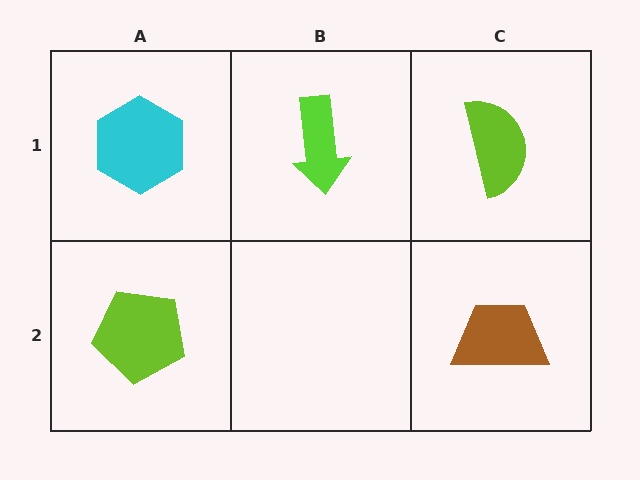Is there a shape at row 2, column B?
No, that cell is empty.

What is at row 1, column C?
A lime semicircle.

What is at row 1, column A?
A cyan hexagon.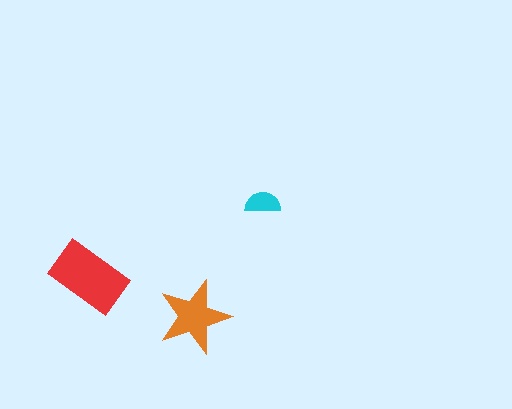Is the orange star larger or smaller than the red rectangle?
Smaller.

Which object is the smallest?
The cyan semicircle.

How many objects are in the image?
There are 3 objects in the image.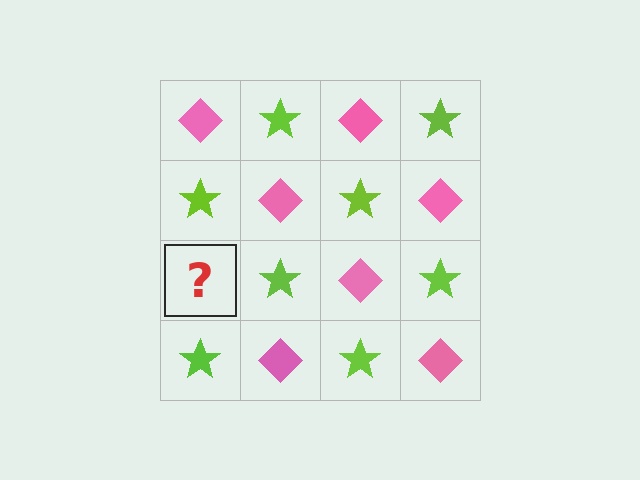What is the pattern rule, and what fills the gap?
The rule is that it alternates pink diamond and lime star in a checkerboard pattern. The gap should be filled with a pink diamond.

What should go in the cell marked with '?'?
The missing cell should contain a pink diamond.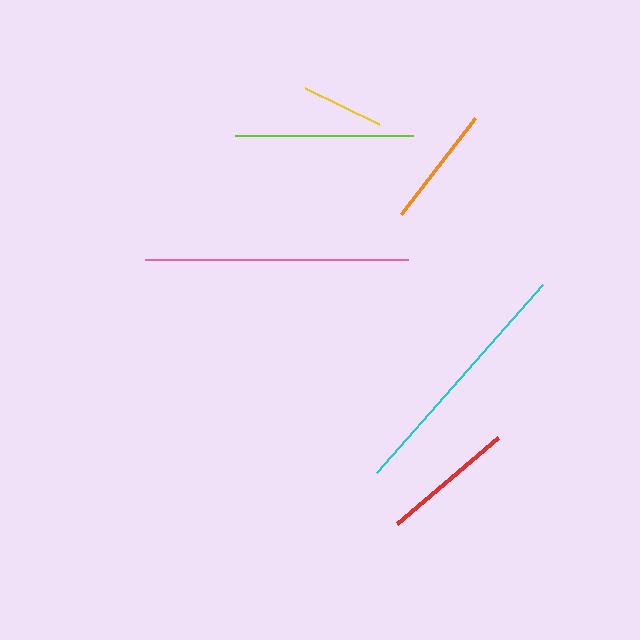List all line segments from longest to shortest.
From longest to shortest: pink, cyan, lime, red, orange, yellow.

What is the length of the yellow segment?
The yellow segment is approximately 83 pixels long.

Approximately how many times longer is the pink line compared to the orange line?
The pink line is approximately 2.2 times the length of the orange line.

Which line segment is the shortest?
The yellow line is the shortest at approximately 83 pixels.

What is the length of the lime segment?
The lime segment is approximately 178 pixels long.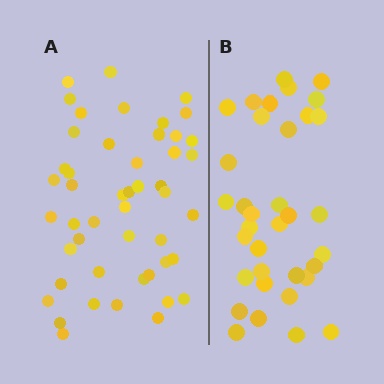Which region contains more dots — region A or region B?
Region A (the left region) has more dots.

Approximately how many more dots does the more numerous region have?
Region A has approximately 15 more dots than region B.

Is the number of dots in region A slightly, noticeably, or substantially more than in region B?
Region A has noticeably more, but not dramatically so. The ratio is roughly 1.4 to 1.